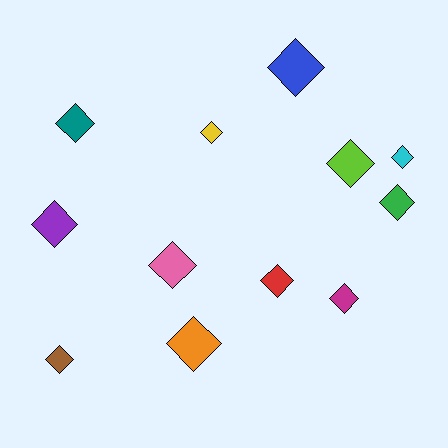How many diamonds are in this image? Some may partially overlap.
There are 12 diamonds.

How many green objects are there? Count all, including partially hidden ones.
There is 1 green object.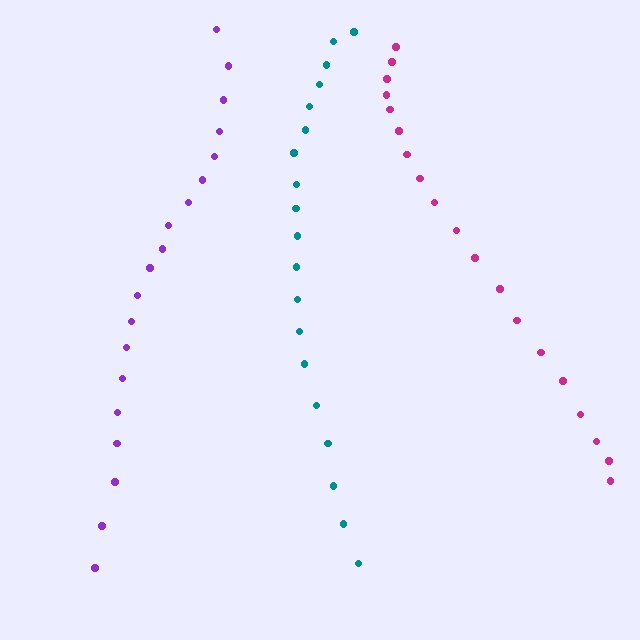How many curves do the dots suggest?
There are 3 distinct paths.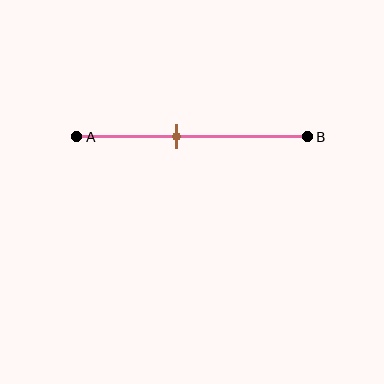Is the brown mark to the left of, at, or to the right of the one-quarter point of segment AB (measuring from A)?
The brown mark is to the right of the one-quarter point of segment AB.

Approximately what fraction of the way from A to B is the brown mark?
The brown mark is approximately 45% of the way from A to B.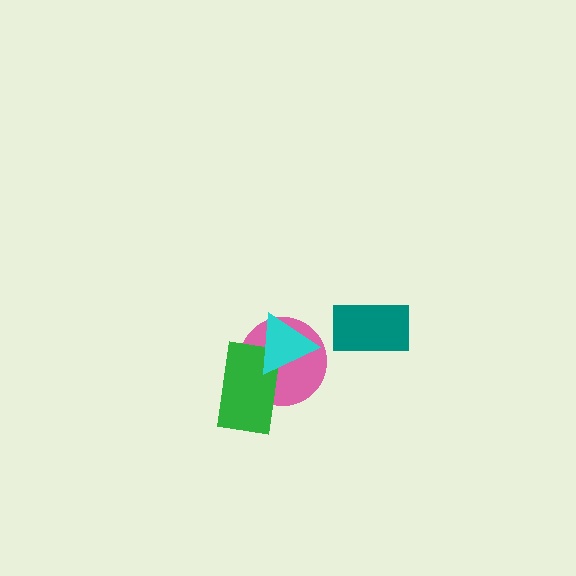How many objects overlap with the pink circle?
2 objects overlap with the pink circle.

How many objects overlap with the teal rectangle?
0 objects overlap with the teal rectangle.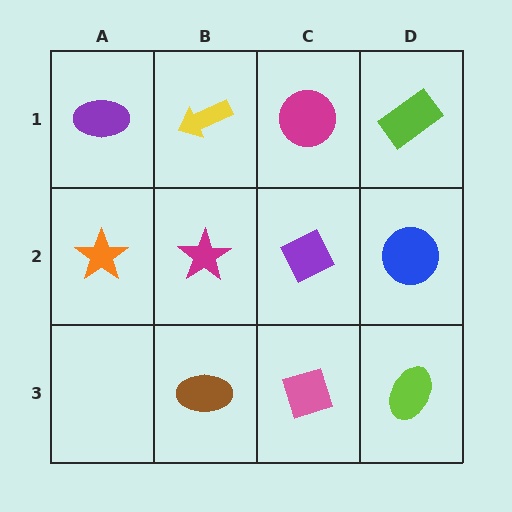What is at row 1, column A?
A purple ellipse.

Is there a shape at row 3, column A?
No, that cell is empty.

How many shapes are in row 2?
4 shapes.